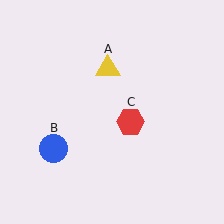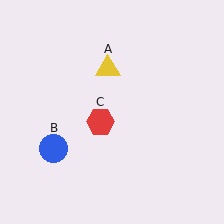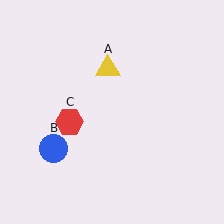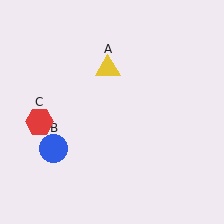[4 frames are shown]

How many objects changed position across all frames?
1 object changed position: red hexagon (object C).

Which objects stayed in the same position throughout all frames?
Yellow triangle (object A) and blue circle (object B) remained stationary.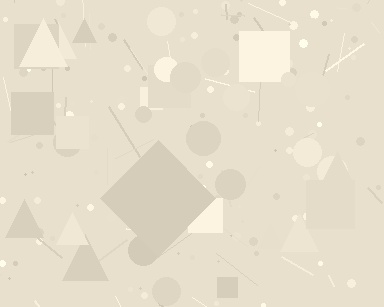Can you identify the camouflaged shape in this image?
The camouflaged shape is a diamond.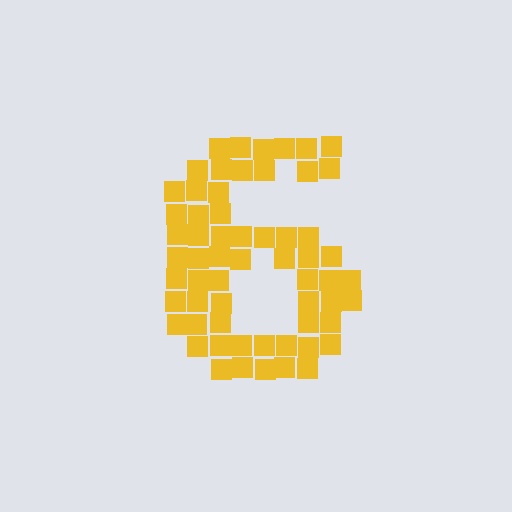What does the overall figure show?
The overall figure shows the digit 6.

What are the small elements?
The small elements are squares.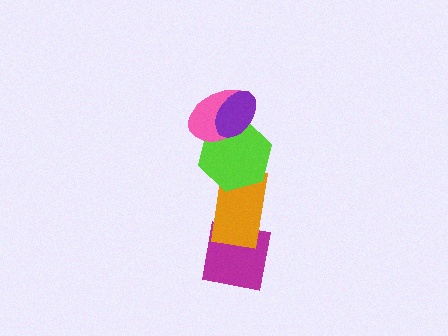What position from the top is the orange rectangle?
The orange rectangle is 4th from the top.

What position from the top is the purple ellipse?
The purple ellipse is 1st from the top.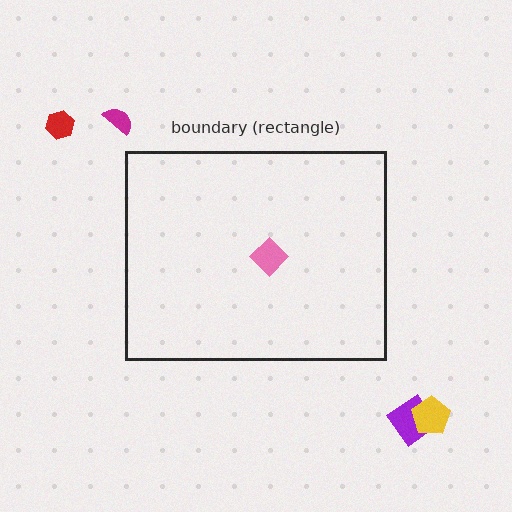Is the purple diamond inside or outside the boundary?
Outside.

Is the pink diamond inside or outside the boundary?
Inside.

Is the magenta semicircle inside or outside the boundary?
Outside.